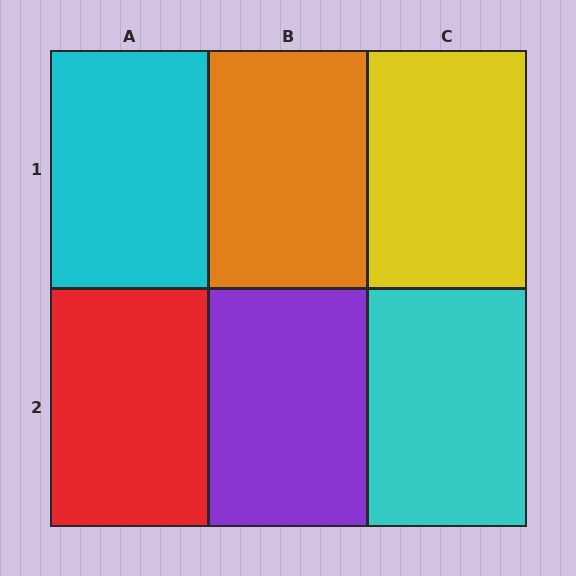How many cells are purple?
1 cell is purple.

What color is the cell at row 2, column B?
Purple.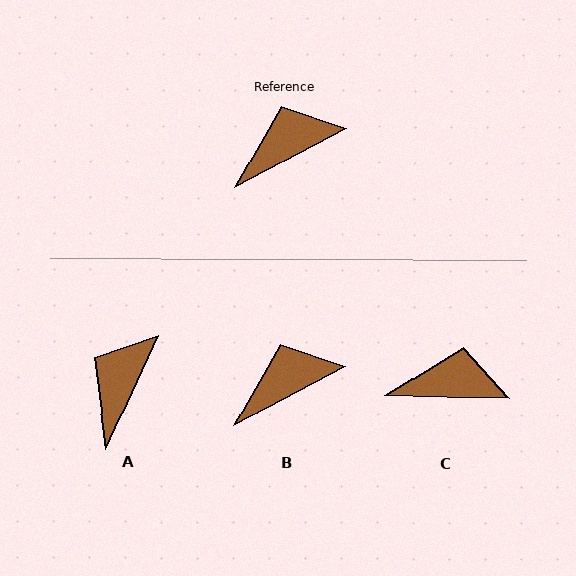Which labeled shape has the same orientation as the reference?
B.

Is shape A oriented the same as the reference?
No, it is off by about 37 degrees.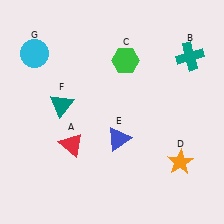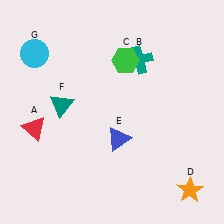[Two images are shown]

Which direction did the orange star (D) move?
The orange star (D) moved down.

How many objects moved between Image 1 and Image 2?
3 objects moved between the two images.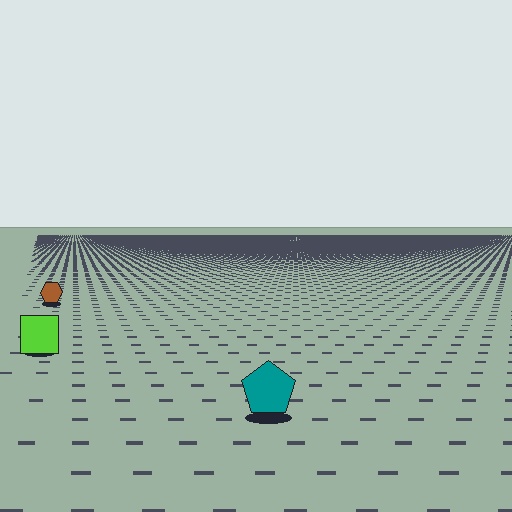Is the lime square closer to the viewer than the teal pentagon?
No. The teal pentagon is closer — you can tell from the texture gradient: the ground texture is coarser near it.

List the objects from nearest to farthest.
From nearest to farthest: the teal pentagon, the lime square, the brown hexagon.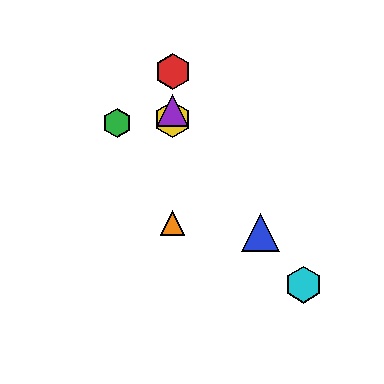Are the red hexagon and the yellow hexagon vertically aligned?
Yes, both are at x≈173.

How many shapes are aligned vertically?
4 shapes (the red hexagon, the yellow hexagon, the purple triangle, the orange triangle) are aligned vertically.